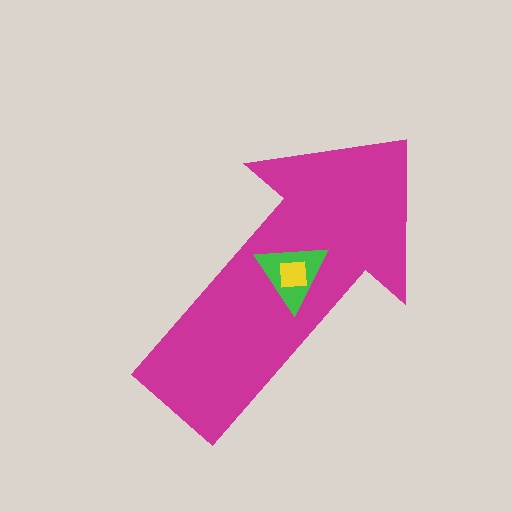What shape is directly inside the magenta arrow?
The green triangle.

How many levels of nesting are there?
3.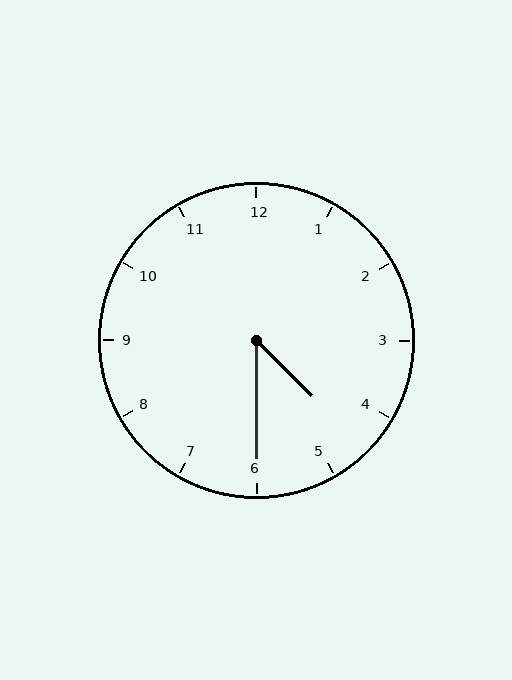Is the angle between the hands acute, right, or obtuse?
It is acute.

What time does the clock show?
4:30.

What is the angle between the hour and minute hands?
Approximately 45 degrees.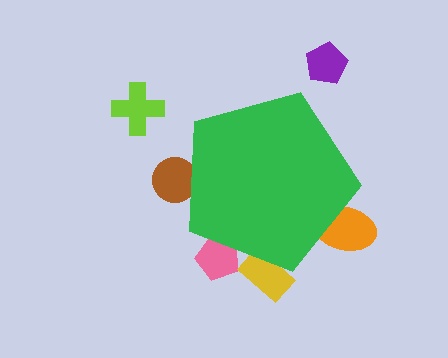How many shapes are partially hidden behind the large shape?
4 shapes are partially hidden.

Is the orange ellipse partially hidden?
Yes, the orange ellipse is partially hidden behind the green pentagon.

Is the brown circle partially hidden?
Yes, the brown circle is partially hidden behind the green pentagon.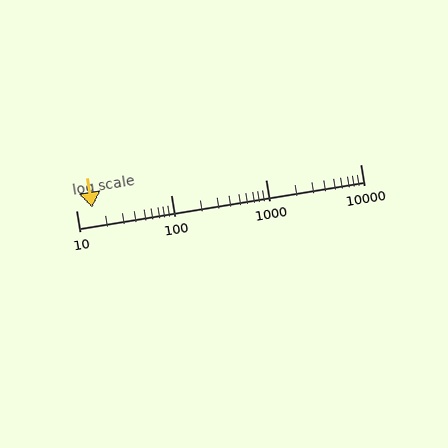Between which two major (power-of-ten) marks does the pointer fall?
The pointer is between 10 and 100.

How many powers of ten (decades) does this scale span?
The scale spans 3 decades, from 10 to 10000.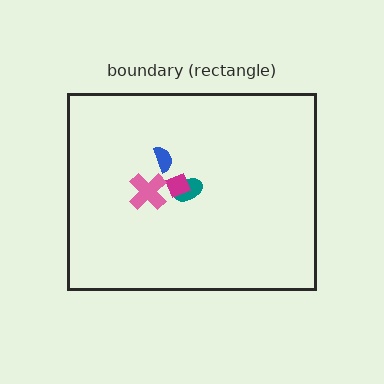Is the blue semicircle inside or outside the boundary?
Inside.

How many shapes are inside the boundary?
4 inside, 0 outside.